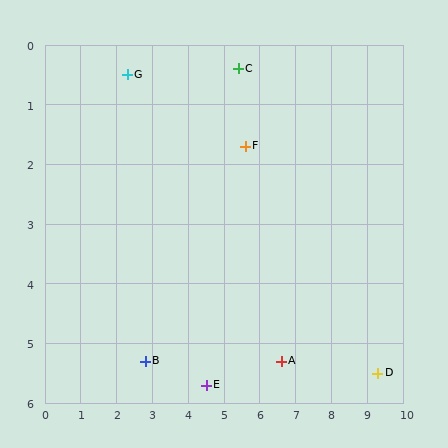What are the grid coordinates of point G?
Point G is at approximately (2.3, 0.5).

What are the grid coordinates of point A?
Point A is at approximately (6.6, 5.3).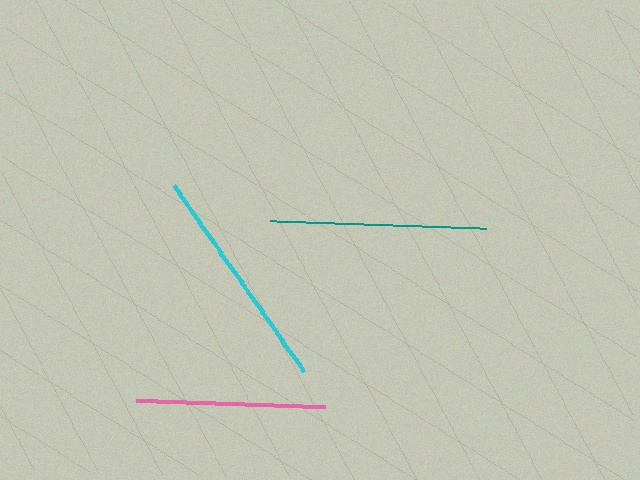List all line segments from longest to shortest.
From longest to shortest: cyan, teal, pink.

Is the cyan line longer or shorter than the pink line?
The cyan line is longer than the pink line.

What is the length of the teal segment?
The teal segment is approximately 217 pixels long.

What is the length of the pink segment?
The pink segment is approximately 189 pixels long.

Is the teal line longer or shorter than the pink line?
The teal line is longer than the pink line.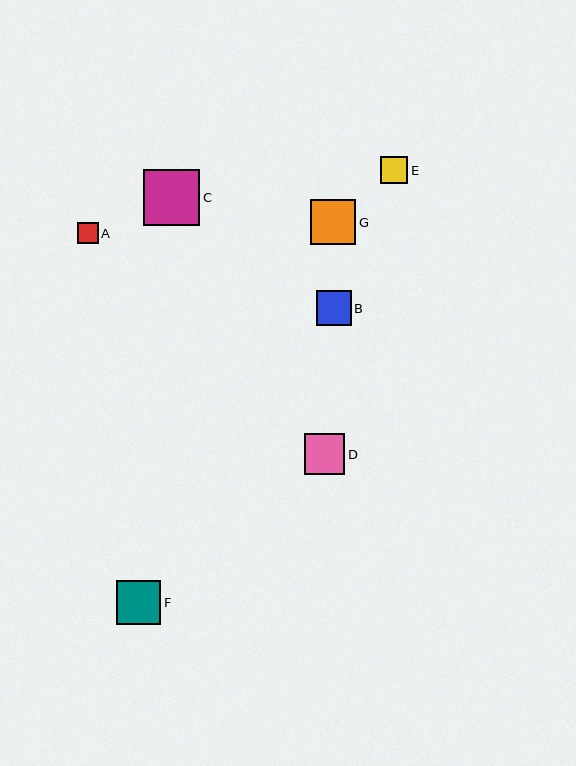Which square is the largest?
Square C is the largest with a size of approximately 57 pixels.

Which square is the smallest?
Square A is the smallest with a size of approximately 20 pixels.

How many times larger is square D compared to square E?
Square D is approximately 1.5 times the size of square E.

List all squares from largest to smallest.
From largest to smallest: C, G, F, D, B, E, A.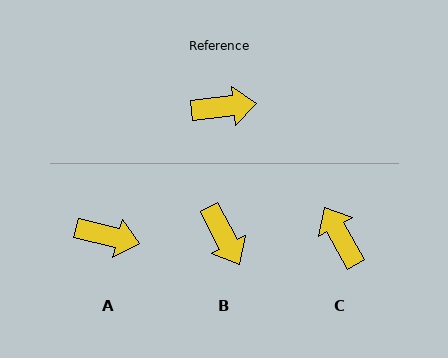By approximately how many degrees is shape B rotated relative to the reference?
Approximately 68 degrees clockwise.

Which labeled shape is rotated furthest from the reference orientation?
C, about 112 degrees away.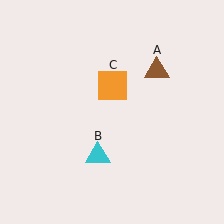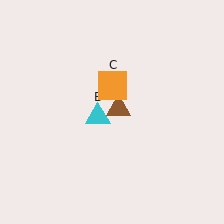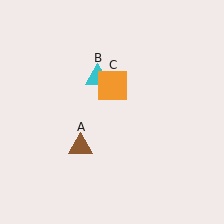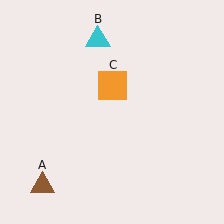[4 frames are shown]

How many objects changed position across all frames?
2 objects changed position: brown triangle (object A), cyan triangle (object B).